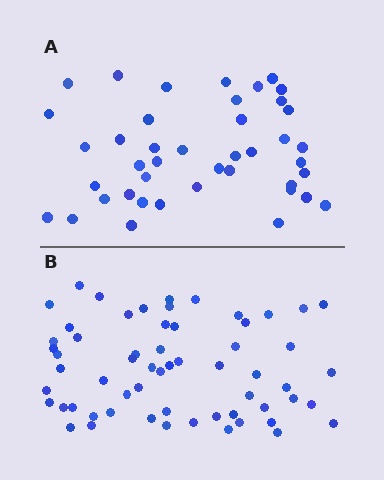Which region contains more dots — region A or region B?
Region B (the bottom region) has more dots.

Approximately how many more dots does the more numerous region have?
Region B has approximately 20 more dots than region A.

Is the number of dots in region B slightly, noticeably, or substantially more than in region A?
Region B has noticeably more, but not dramatically so. The ratio is roughly 1.4 to 1.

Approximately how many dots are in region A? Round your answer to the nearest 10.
About 40 dots. (The exact count is 42, which rounds to 40.)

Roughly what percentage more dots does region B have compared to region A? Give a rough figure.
About 45% more.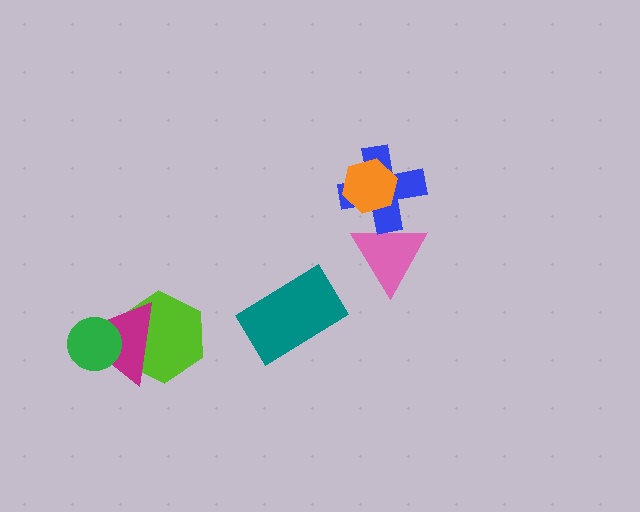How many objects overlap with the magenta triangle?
2 objects overlap with the magenta triangle.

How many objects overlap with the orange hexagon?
1 object overlaps with the orange hexagon.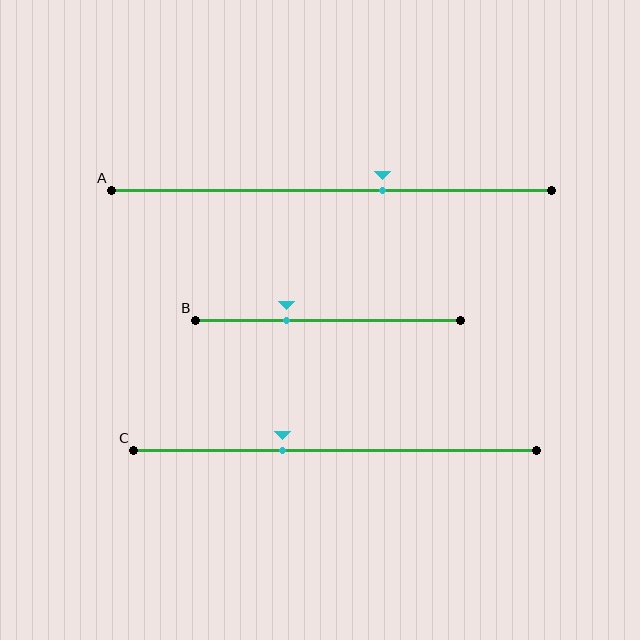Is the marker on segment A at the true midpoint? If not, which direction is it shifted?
No, the marker on segment A is shifted to the right by about 12% of the segment length.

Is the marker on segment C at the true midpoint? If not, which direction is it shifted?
No, the marker on segment C is shifted to the left by about 13% of the segment length.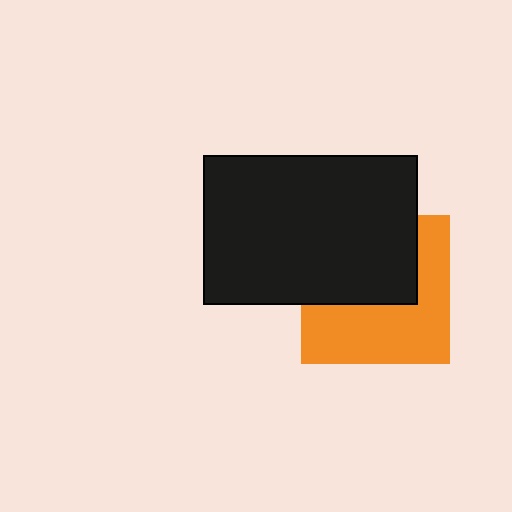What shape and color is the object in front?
The object in front is a black rectangle.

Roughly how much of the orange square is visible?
About half of it is visible (roughly 52%).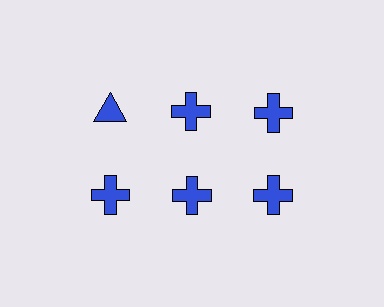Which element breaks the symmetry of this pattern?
The blue triangle in the top row, leftmost column breaks the symmetry. All other shapes are blue crosses.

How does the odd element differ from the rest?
It has a different shape: triangle instead of cross.